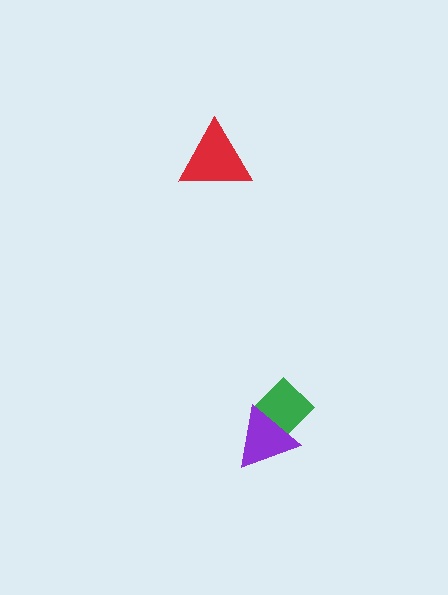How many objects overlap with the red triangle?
0 objects overlap with the red triangle.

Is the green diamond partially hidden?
Yes, it is partially covered by another shape.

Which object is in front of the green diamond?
The purple triangle is in front of the green diamond.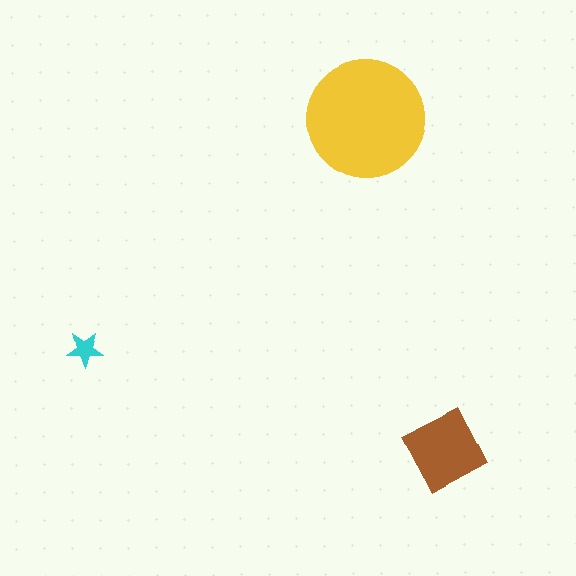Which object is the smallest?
The cyan star.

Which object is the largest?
The yellow circle.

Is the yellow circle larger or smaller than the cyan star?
Larger.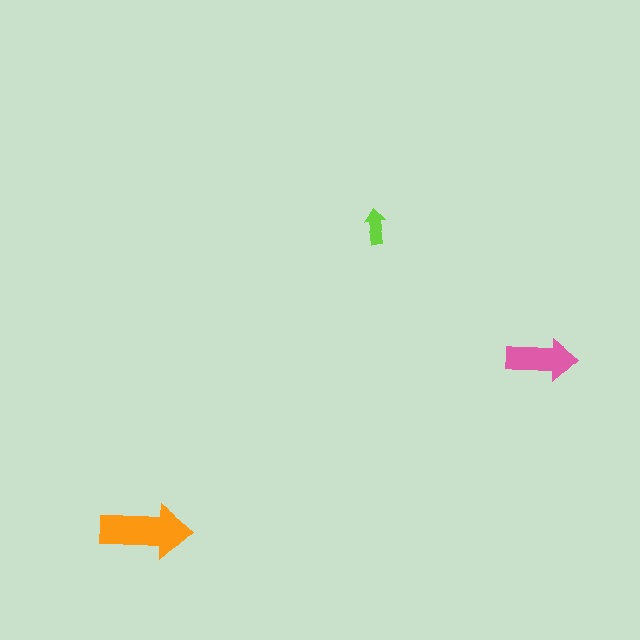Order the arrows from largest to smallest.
the orange one, the pink one, the lime one.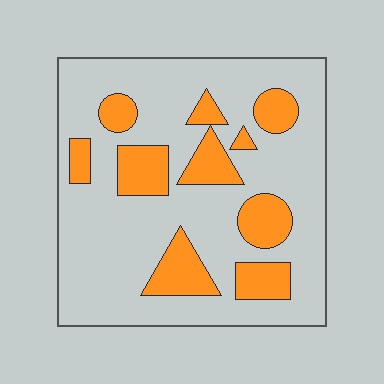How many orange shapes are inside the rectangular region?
10.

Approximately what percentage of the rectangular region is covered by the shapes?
Approximately 25%.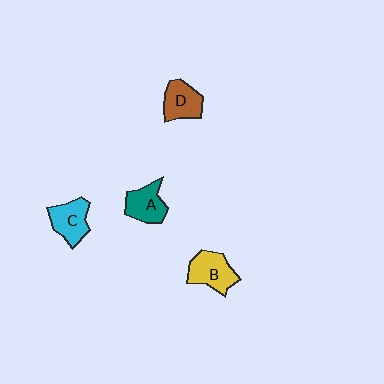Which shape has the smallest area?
Shape A (teal).